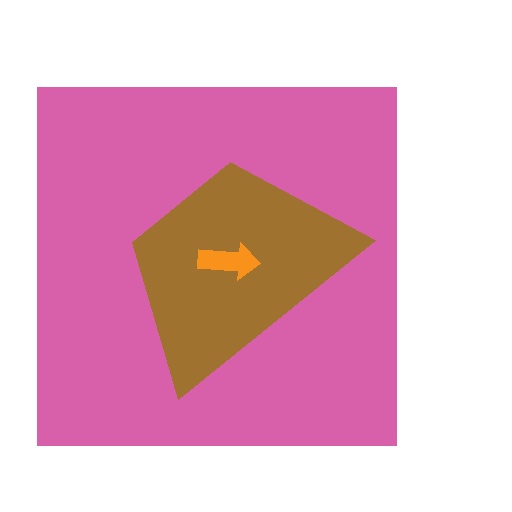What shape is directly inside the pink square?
The brown trapezoid.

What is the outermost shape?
The pink square.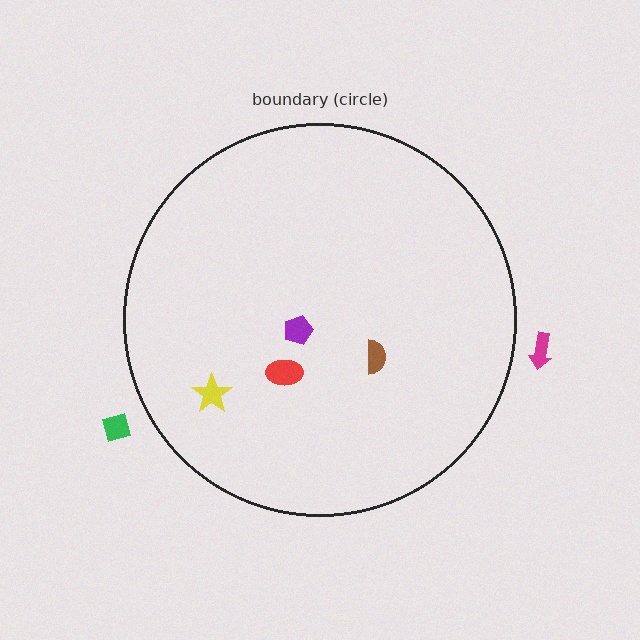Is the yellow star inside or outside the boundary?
Inside.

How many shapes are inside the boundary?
4 inside, 2 outside.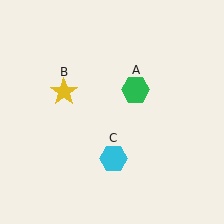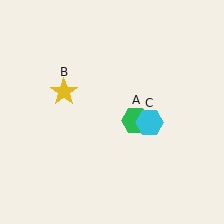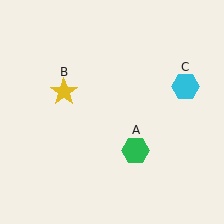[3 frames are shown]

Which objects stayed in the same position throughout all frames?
Yellow star (object B) remained stationary.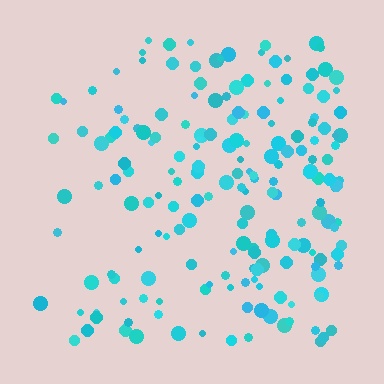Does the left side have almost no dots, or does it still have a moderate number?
Still a moderate number, just noticeably fewer than the right.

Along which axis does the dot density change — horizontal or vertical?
Horizontal.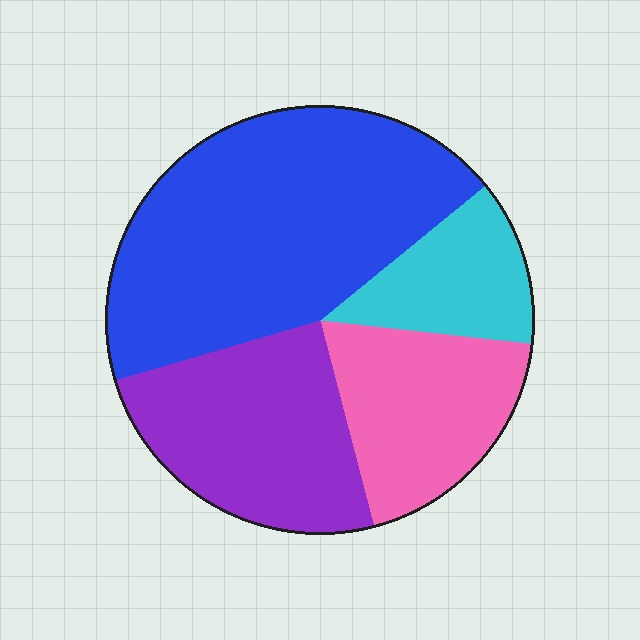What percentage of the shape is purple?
Purple takes up about one quarter (1/4) of the shape.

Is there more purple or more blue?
Blue.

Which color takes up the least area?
Cyan, at roughly 15%.